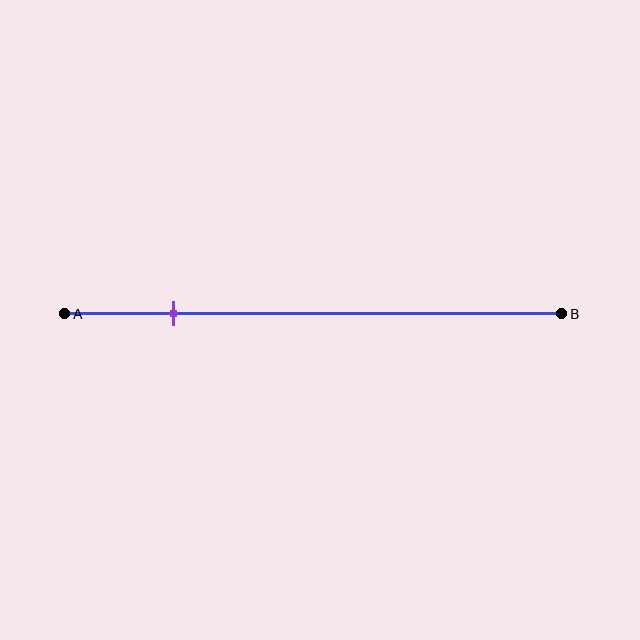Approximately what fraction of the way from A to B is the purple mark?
The purple mark is approximately 20% of the way from A to B.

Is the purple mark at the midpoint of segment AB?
No, the mark is at about 20% from A, not at the 50% midpoint.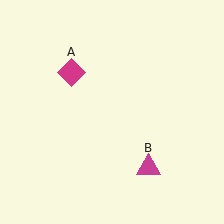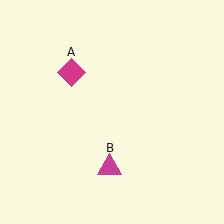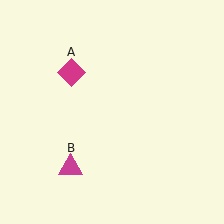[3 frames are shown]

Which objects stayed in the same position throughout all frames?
Magenta diamond (object A) remained stationary.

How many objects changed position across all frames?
1 object changed position: magenta triangle (object B).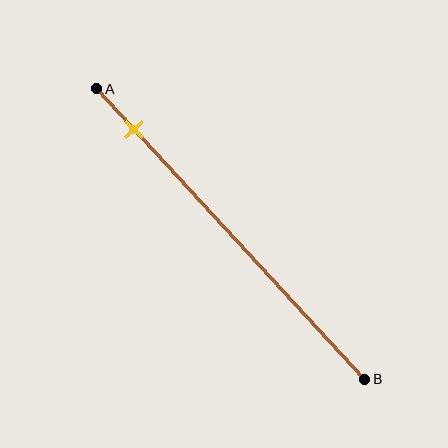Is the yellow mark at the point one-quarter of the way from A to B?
No, the mark is at about 15% from A, not at the 25% one-quarter point.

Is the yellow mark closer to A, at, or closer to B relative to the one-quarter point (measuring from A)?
The yellow mark is closer to point A than the one-quarter point of segment AB.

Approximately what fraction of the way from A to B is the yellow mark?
The yellow mark is approximately 15% of the way from A to B.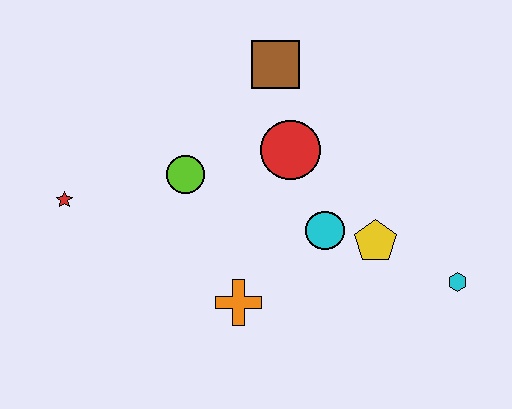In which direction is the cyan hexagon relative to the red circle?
The cyan hexagon is to the right of the red circle.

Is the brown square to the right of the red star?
Yes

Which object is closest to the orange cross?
The cyan circle is closest to the orange cross.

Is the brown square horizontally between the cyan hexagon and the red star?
Yes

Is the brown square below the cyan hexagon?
No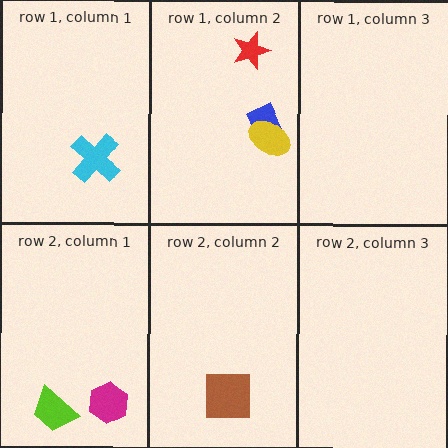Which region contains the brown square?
The row 2, column 2 region.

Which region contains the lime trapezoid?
The row 2, column 1 region.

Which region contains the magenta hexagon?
The row 2, column 1 region.